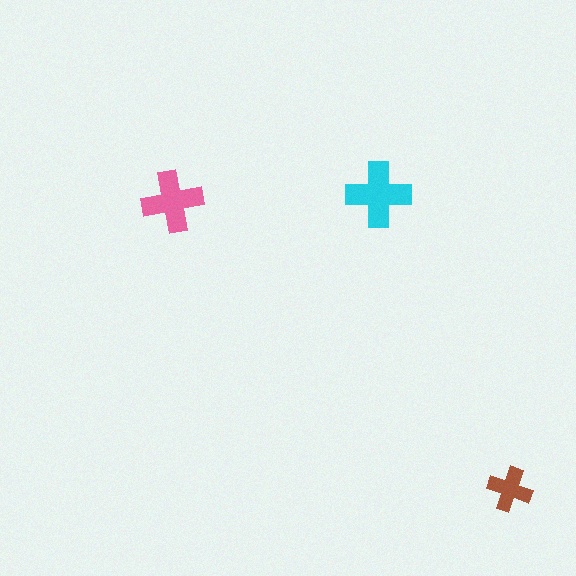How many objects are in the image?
There are 3 objects in the image.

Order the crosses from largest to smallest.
the cyan one, the pink one, the brown one.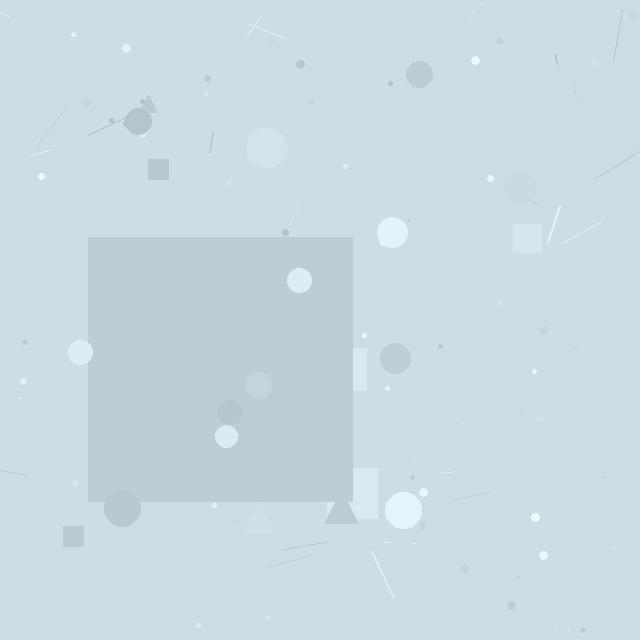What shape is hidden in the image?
A square is hidden in the image.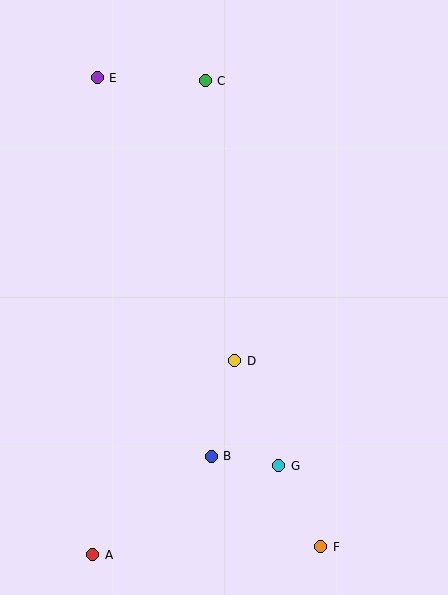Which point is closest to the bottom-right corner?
Point F is closest to the bottom-right corner.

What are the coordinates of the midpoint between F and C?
The midpoint between F and C is at (263, 314).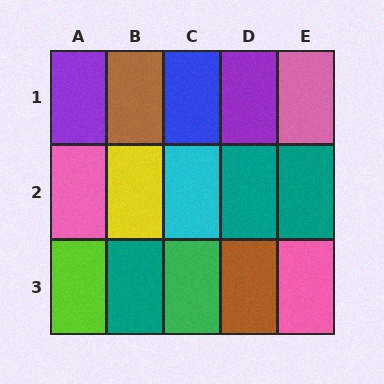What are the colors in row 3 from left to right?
Lime, teal, green, brown, pink.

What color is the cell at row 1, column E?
Pink.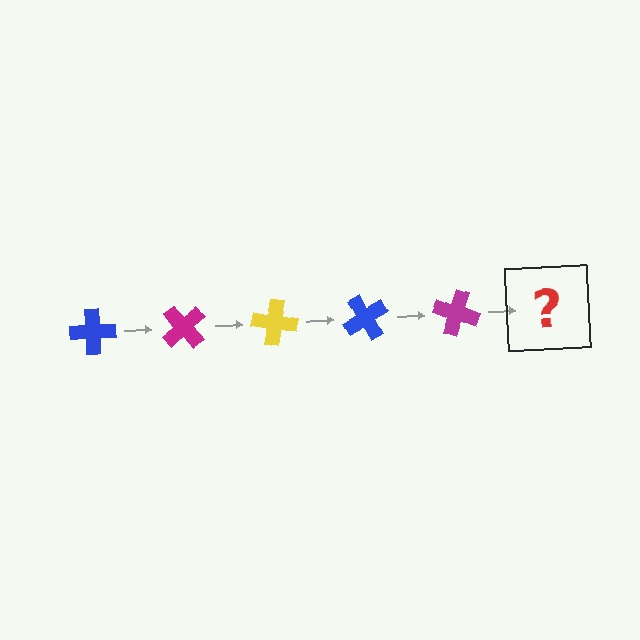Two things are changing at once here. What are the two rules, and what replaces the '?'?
The two rules are that it rotates 50 degrees each step and the color cycles through blue, magenta, and yellow. The '?' should be a yellow cross, rotated 250 degrees from the start.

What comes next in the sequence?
The next element should be a yellow cross, rotated 250 degrees from the start.